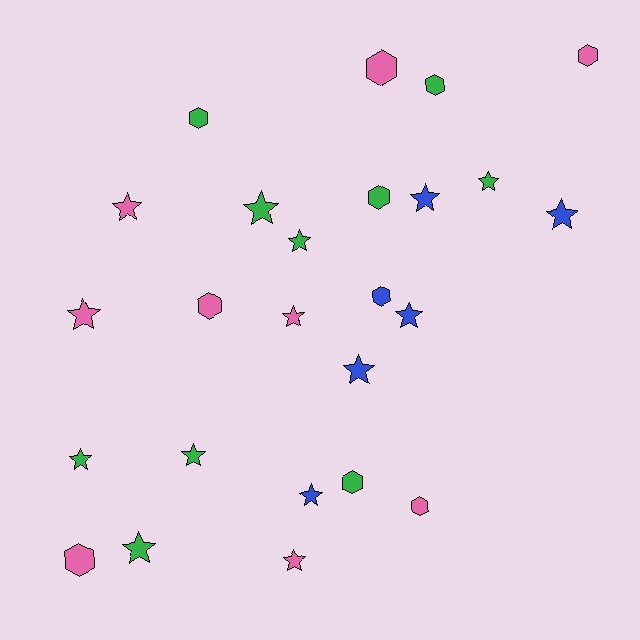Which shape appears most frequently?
Star, with 15 objects.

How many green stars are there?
There are 6 green stars.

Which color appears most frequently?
Green, with 10 objects.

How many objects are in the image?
There are 25 objects.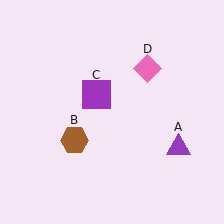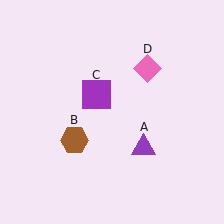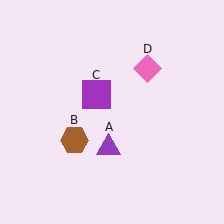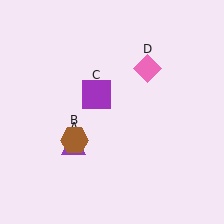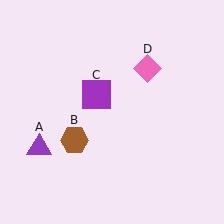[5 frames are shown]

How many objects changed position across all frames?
1 object changed position: purple triangle (object A).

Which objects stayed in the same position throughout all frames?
Brown hexagon (object B) and purple square (object C) and pink diamond (object D) remained stationary.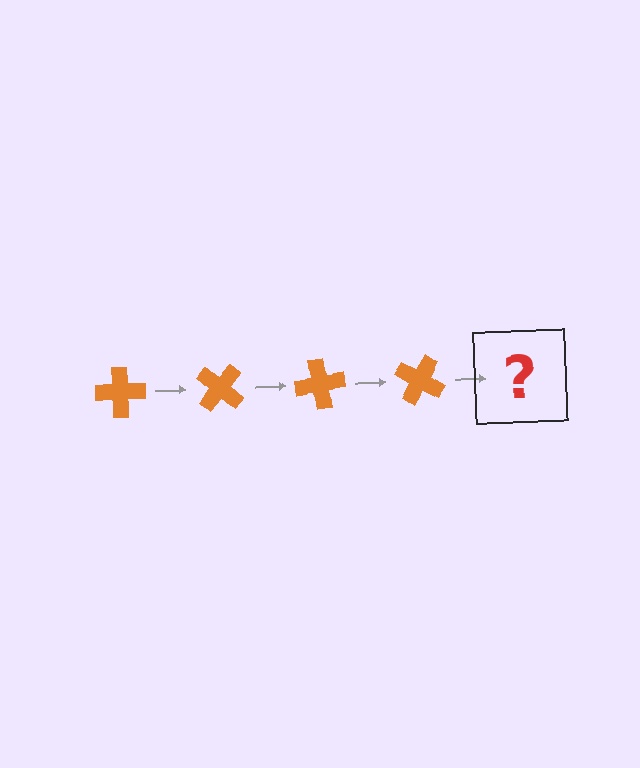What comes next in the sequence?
The next element should be an orange cross rotated 160 degrees.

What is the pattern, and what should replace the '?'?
The pattern is that the cross rotates 40 degrees each step. The '?' should be an orange cross rotated 160 degrees.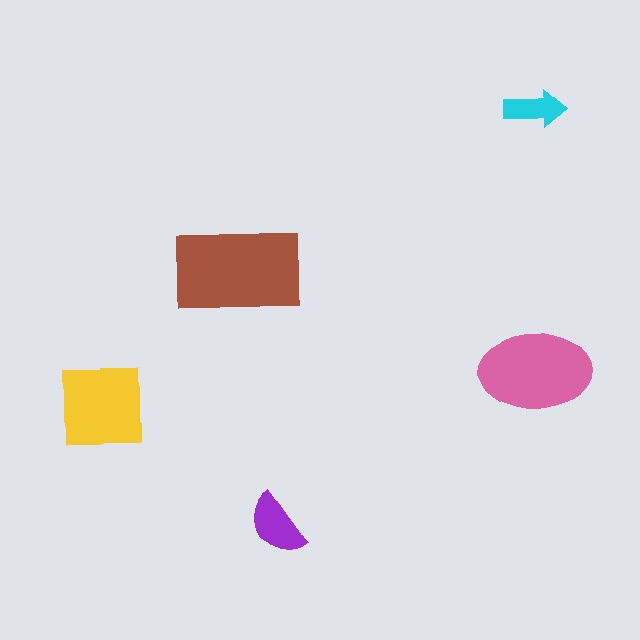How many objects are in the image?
There are 5 objects in the image.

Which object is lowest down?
The purple semicircle is bottommost.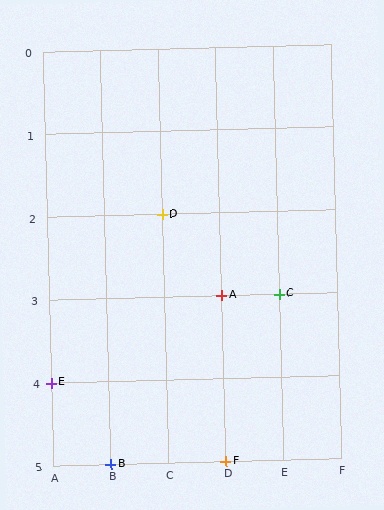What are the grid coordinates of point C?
Point C is at grid coordinates (E, 3).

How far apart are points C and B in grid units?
Points C and B are 3 columns and 2 rows apart (about 3.6 grid units diagonally).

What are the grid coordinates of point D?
Point D is at grid coordinates (C, 2).